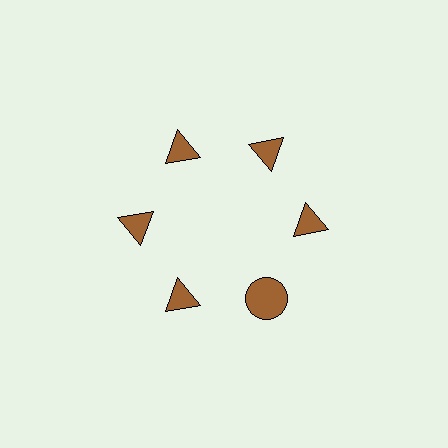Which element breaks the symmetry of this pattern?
The brown circle at roughly the 5 o'clock position breaks the symmetry. All other shapes are brown triangles.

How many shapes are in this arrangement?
There are 6 shapes arranged in a ring pattern.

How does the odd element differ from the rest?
It has a different shape: circle instead of triangle.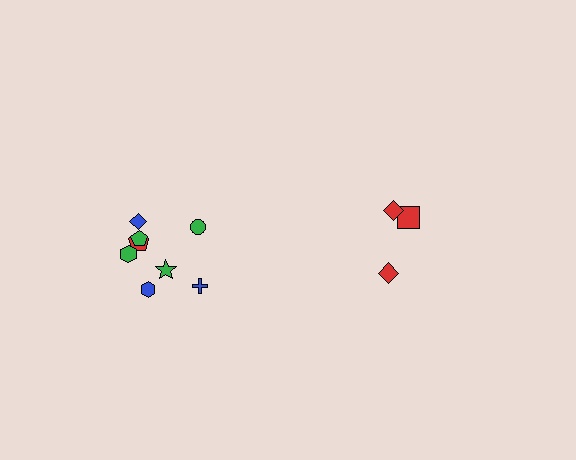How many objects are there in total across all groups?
There are 11 objects.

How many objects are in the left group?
There are 8 objects.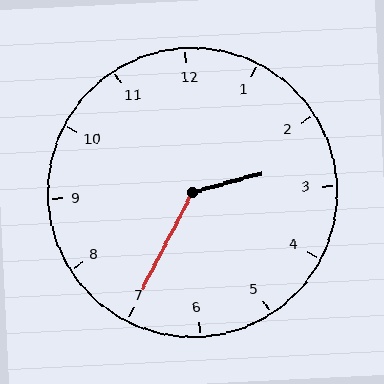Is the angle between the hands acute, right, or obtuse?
It is obtuse.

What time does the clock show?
2:35.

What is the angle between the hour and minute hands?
Approximately 132 degrees.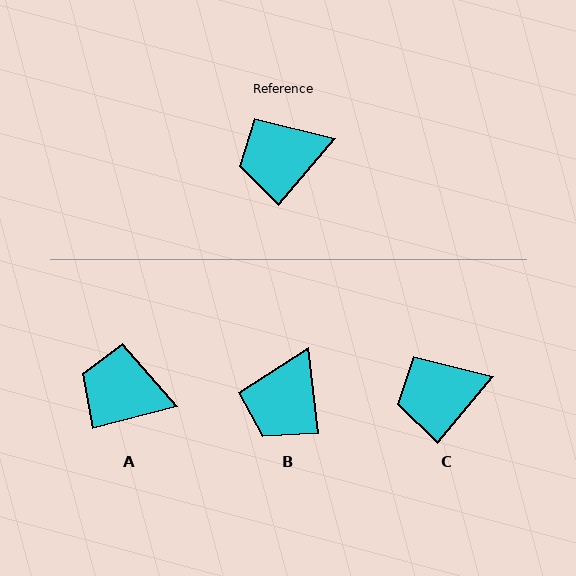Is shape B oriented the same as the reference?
No, it is off by about 47 degrees.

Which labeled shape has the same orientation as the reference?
C.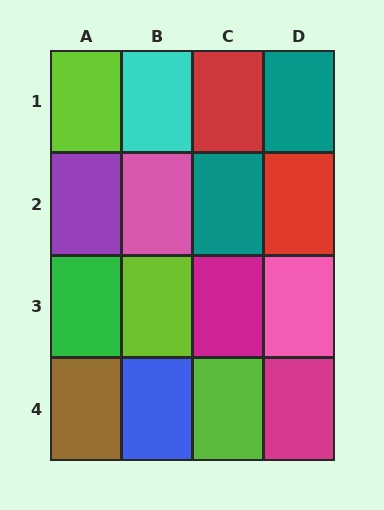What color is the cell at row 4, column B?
Blue.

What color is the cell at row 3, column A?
Green.